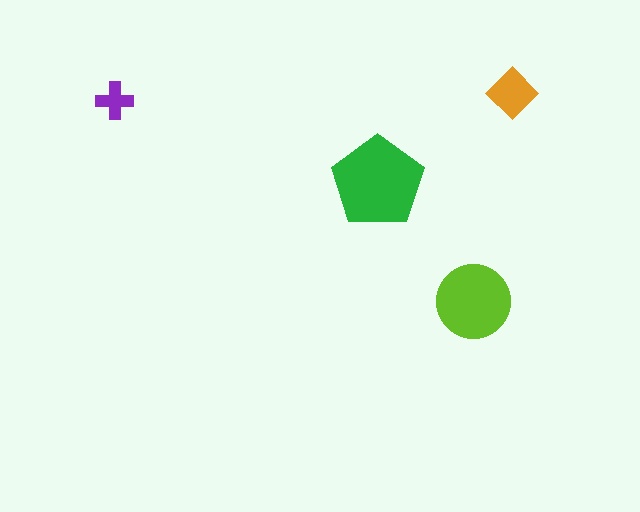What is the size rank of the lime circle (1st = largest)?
2nd.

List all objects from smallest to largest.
The purple cross, the orange diamond, the lime circle, the green pentagon.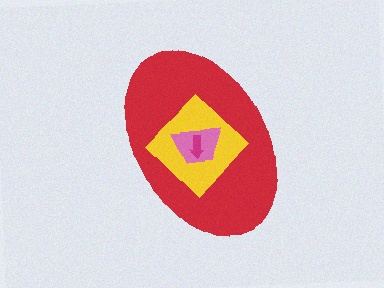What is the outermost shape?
The red ellipse.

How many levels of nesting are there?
4.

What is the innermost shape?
The magenta arrow.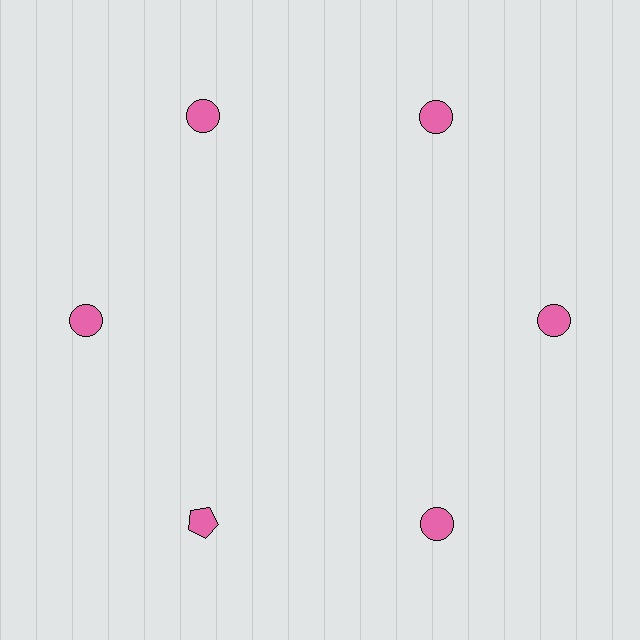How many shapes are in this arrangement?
There are 6 shapes arranged in a ring pattern.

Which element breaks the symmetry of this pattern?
The pink pentagon at roughly the 7 o'clock position breaks the symmetry. All other shapes are pink circles.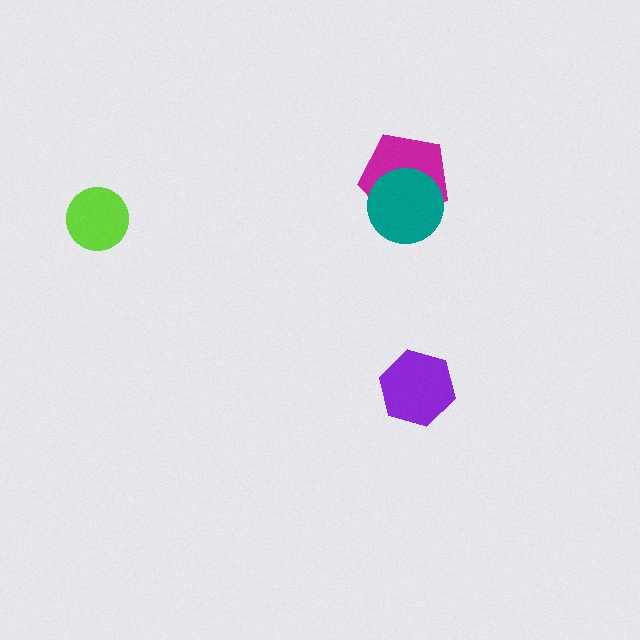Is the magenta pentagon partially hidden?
Yes, it is partially covered by another shape.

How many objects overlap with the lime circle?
0 objects overlap with the lime circle.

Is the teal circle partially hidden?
No, no other shape covers it.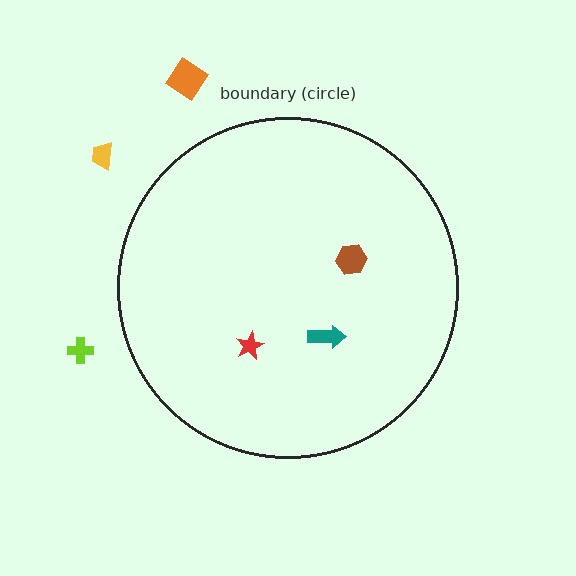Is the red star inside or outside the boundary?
Inside.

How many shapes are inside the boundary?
3 inside, 3 outside.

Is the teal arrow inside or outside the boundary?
Inside.